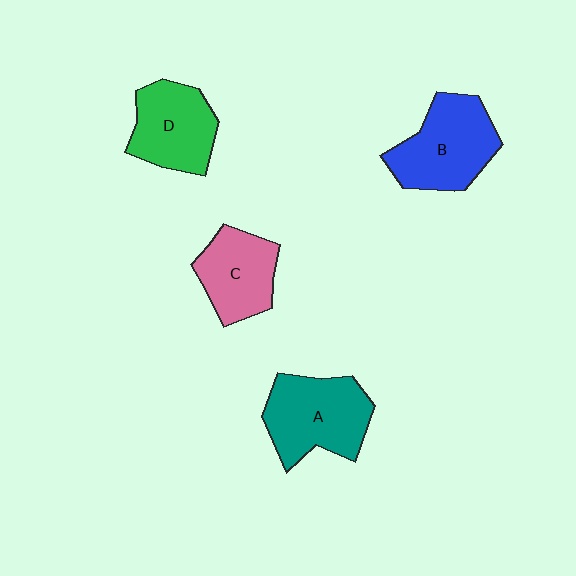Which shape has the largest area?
Shape A (teal).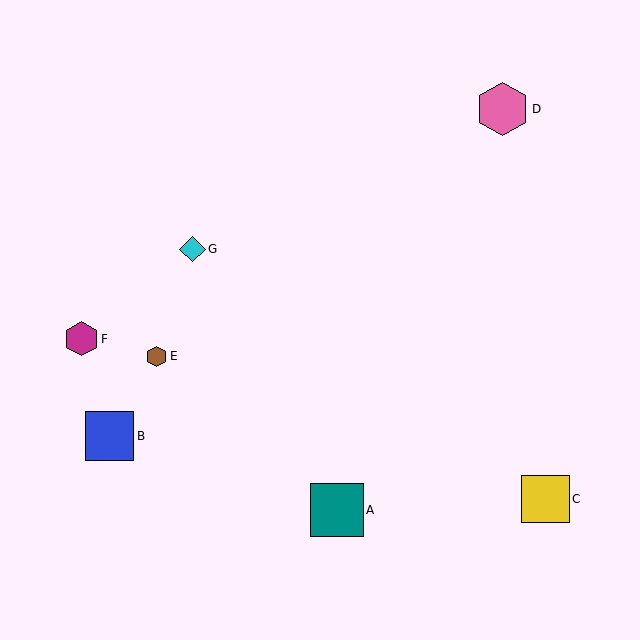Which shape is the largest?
The pink hexagon (labeled D) is the largest.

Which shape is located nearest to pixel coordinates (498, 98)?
The pink hexagon (labeled D) at (502, 109) is nearest to that location.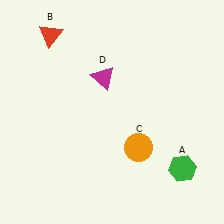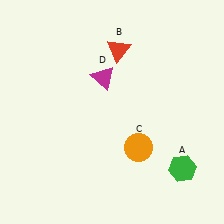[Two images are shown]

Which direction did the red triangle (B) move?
The red triangle (B) moved right.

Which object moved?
The red triangle (B) moved right.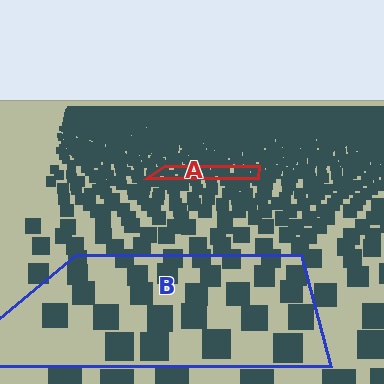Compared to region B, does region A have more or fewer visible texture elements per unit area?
Region A has more texture elements per unit area — they are packed more densely because it is farther away.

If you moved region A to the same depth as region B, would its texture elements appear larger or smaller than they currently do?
They would appear larger. At a closer depth, the same texture elements are projected at a bigger on-screen size.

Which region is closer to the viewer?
Region B is closer. The texture elements there are larger and more spread out.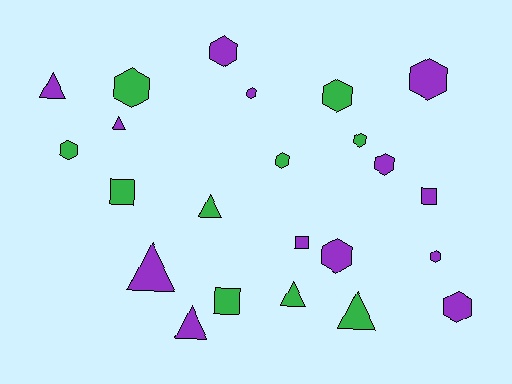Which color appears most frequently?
Purple, with 13 objects.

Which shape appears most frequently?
Hexagon, with 12 objects.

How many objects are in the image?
There are 23 objects.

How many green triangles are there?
There are 3 green triangles.